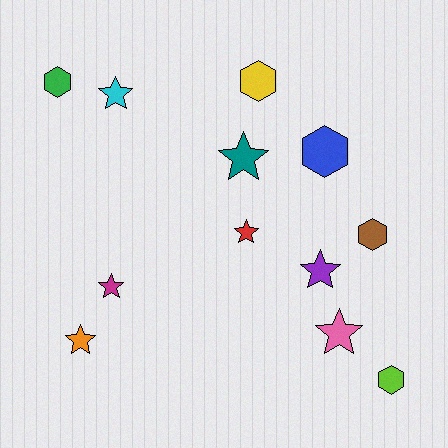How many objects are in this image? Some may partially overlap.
There are 12 objects.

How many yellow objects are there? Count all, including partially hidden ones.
There is 1 yellow object.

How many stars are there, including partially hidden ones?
There are 7 stars.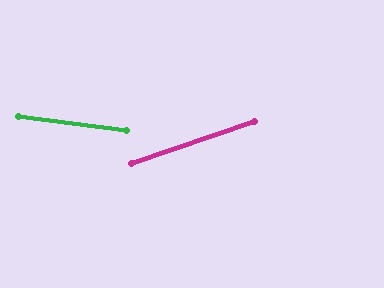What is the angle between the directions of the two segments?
Approximately 26 degrees.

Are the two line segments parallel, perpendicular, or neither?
Neither parallel nor perpendicular — they differ by about 26°.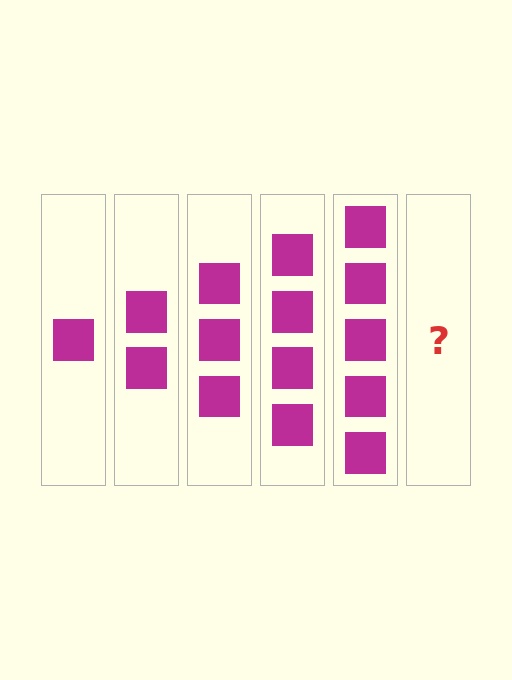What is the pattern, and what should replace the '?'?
The pattern is that each step adds one more square. The '?' should be 6 squares.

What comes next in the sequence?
The next element should be 6 squares.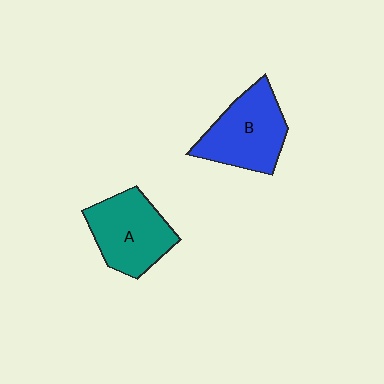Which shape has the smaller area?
Shape A (teal).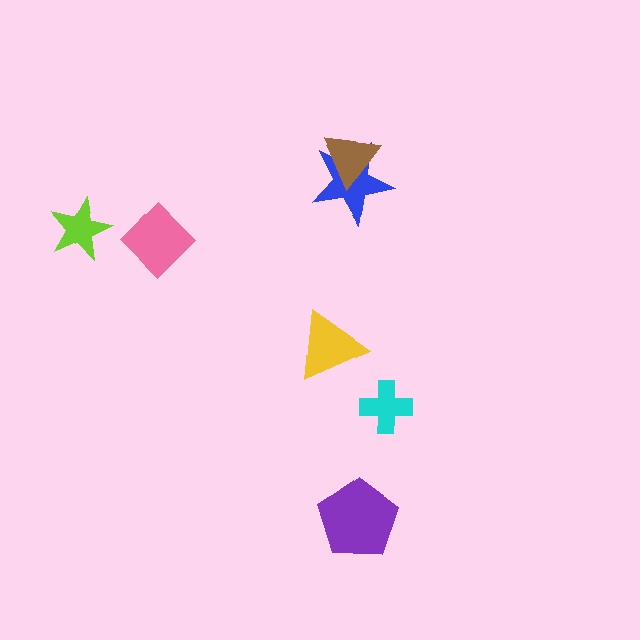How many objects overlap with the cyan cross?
0 objects overlap with the cyan cross.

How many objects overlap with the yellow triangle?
0 objects overlap with the yellow triangle.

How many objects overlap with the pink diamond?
0 objects overlap with the pink diamond.